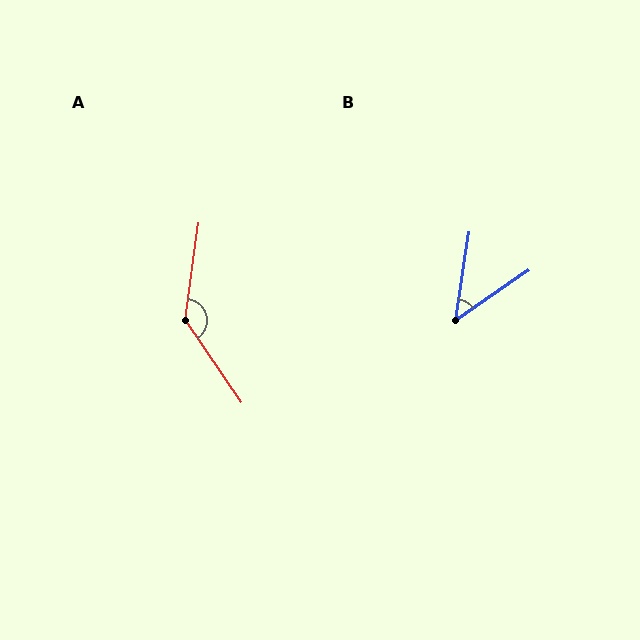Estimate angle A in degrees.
Approximately 138 degrees.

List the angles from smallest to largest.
B (47°), A (138°).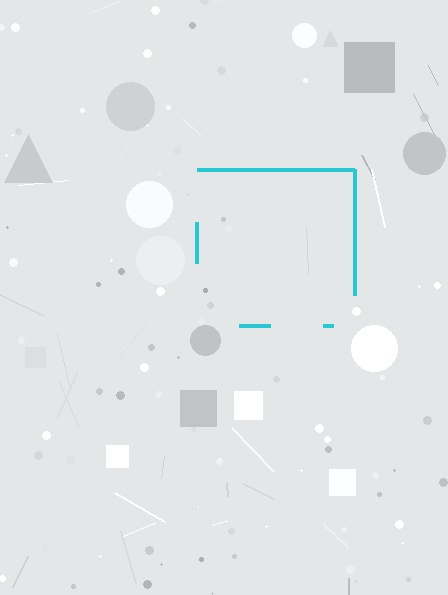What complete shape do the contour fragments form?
The contour fragments form a square.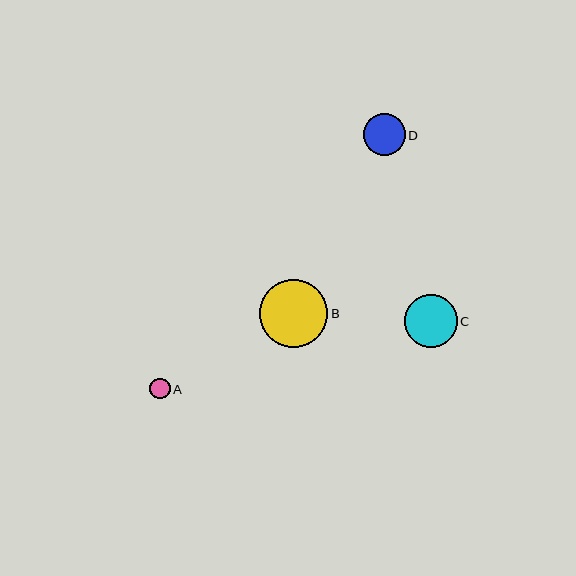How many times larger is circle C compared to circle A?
Circle C is approximately 2.6 times the size of circle A.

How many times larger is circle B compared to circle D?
Circle B is approximately 1.6 times the size of circle D.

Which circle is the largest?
Circle B is the largest with a size of approximately 68 pixels.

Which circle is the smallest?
Circle A is the smallest with a size of approximately 21 pixels.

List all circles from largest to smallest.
From largest to smallest: B, C, D, A.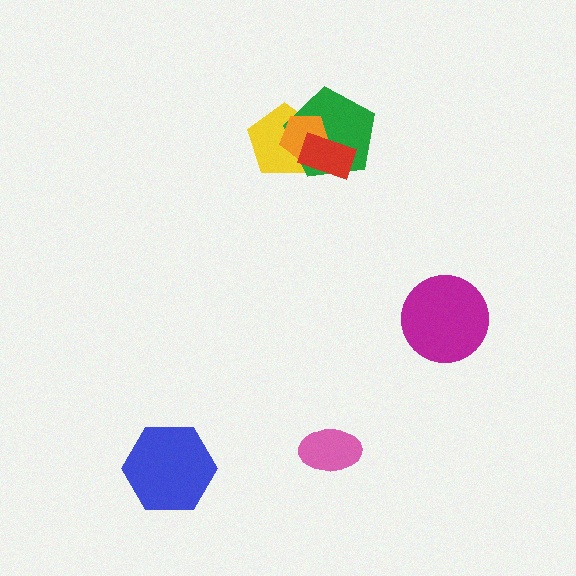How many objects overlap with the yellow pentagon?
3 objects overlap with the yellow pentagon.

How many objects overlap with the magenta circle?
0 objects overlap with the magenta circle.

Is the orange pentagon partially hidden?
Yes, it is partially covered by another shape.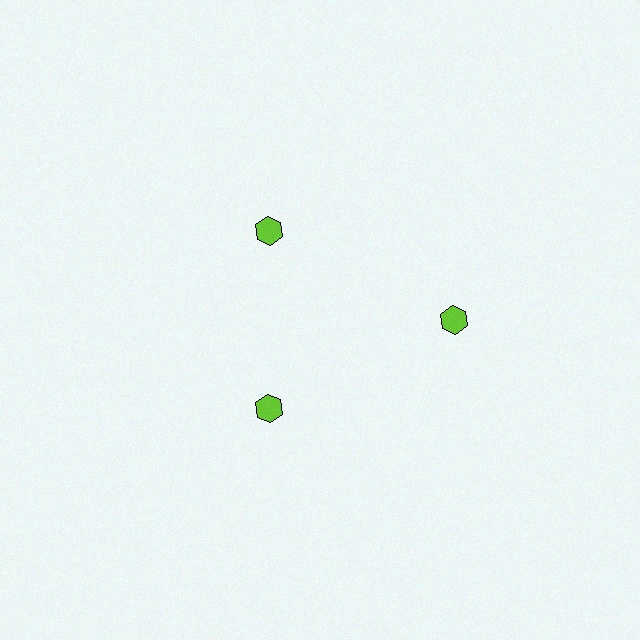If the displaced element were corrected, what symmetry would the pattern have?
It would have 3-fold rotational symmetry — the pattern would map onto itself every 120 degrees.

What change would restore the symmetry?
The symmetry would be restored by moving it inward, back onto the ring so that all 3 hexagons sit at equal angles and equal distance from the center.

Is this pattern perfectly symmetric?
No. The 3 lime hexagons are arranged in a ring, but one element near the 3 o'clock position is pushed outward from the center, breaking the 3-fold rotational symmetry.